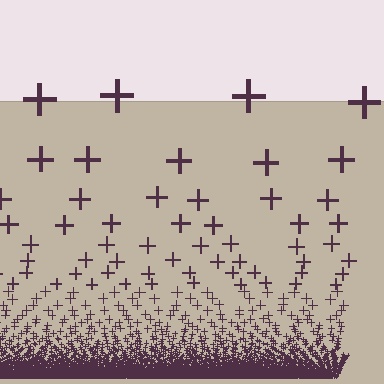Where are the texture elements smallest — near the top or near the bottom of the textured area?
Near the bottom.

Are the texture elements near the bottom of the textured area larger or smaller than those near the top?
Smaller. The gradient is inverted — elements near the bottom are smaller and denser.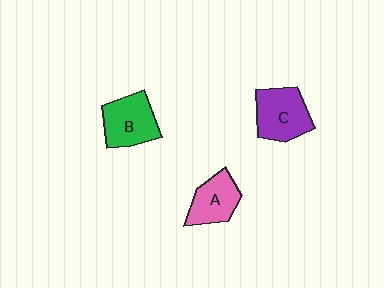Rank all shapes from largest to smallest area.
From largest to smallest: C (purple), B (green), A (pink).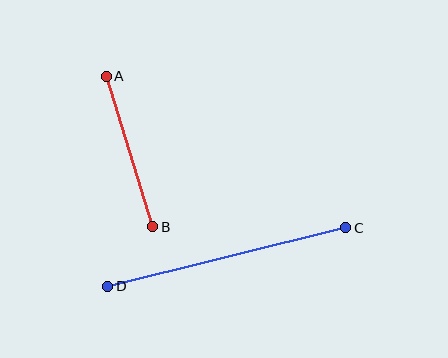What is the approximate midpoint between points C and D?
The midpoint is at approximately (227, 257) pixels.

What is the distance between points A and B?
The distance is approximately 158 pixels.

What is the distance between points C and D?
The distance is approximately 245 pixels.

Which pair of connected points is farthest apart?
Points C and D are farthest apart.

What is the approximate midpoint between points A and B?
The midpoint is at approximately (129, 151) pixels.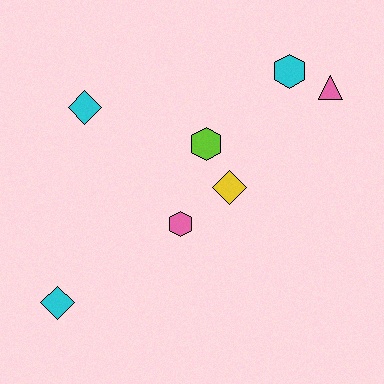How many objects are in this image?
There are 7 objects.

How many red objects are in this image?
There are no red objects.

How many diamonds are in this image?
There are 3 diamonds.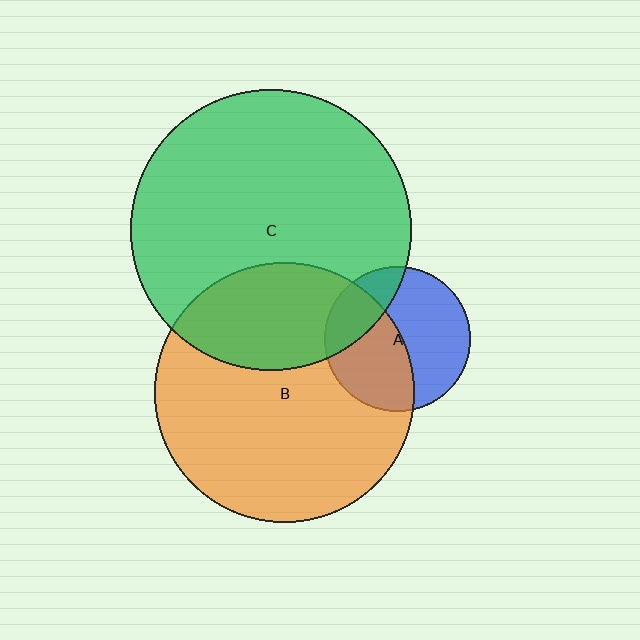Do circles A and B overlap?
Yes.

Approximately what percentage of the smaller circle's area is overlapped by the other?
Approximately 50%.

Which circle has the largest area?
Circle C (green).